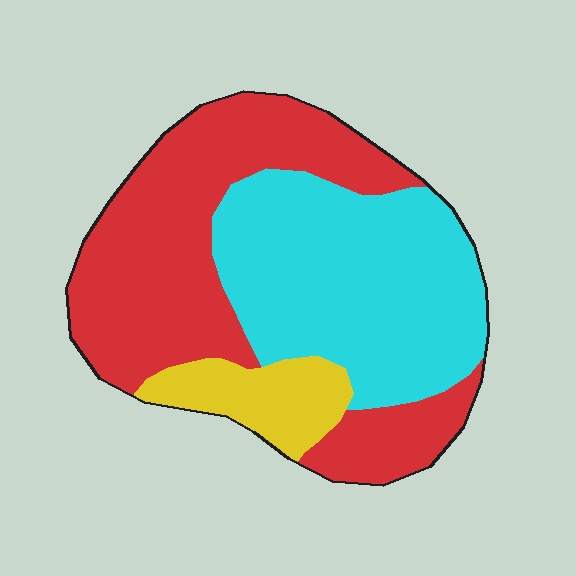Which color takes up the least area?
Yellow, at roughly 10%.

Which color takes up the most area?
Red, at roughly 45%.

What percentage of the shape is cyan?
Cyan covers around 40% of the shape.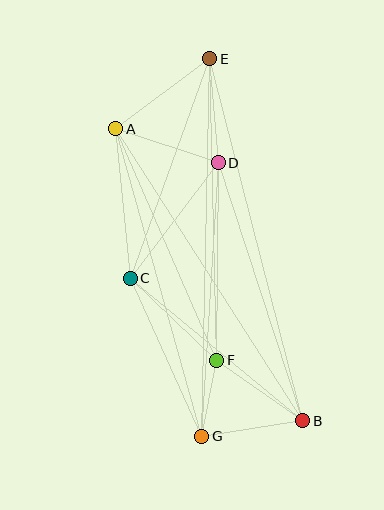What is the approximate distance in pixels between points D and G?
The distance between D and G is approximately 274 pixels.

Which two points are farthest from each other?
Points E and G are farthest from each other.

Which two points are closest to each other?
Points F and G are closest to each other.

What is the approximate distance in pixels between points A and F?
The distance between A and F is approximately 252 pixels.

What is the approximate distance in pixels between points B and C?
The distance between B and C is approximately 224 pixels.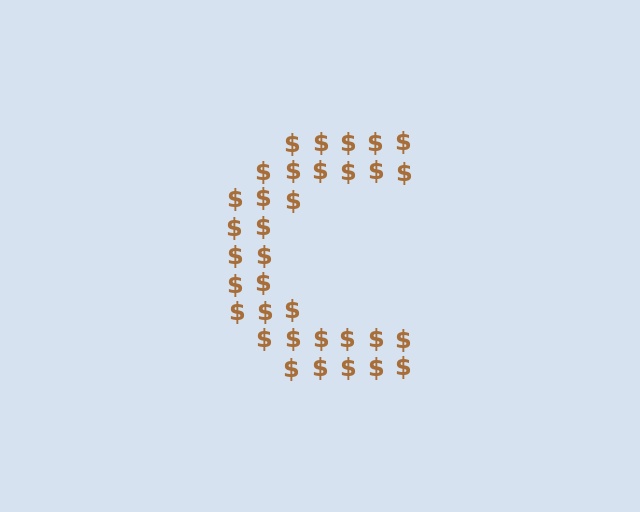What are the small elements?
The small elements are dollar signs.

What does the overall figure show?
The overall figure shows the letter C.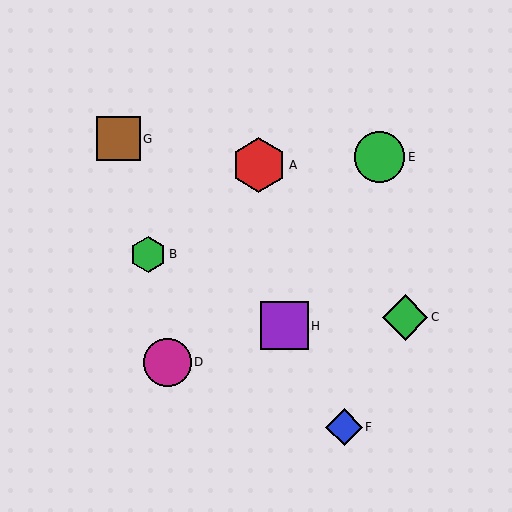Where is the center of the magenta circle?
The center of the magenta circle is at (168, 362).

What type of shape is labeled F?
Shape F is a blue diamond.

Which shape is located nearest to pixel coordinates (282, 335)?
The purple square (labeled H) at (284, 326) is nearest to that location.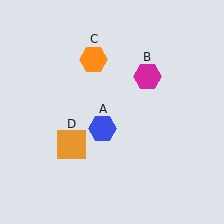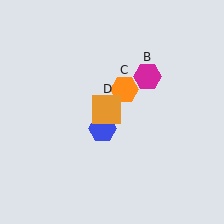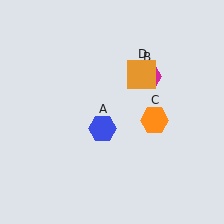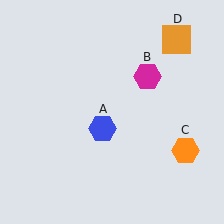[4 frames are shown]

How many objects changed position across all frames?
2 objects changed position: orange hexagon (object C), orange square (object D).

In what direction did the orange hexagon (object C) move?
The orange hexagon (object C) moved down and to the right.